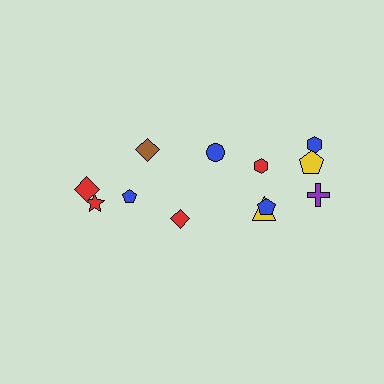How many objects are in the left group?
There are 5 objects.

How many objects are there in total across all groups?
There are 12 objects.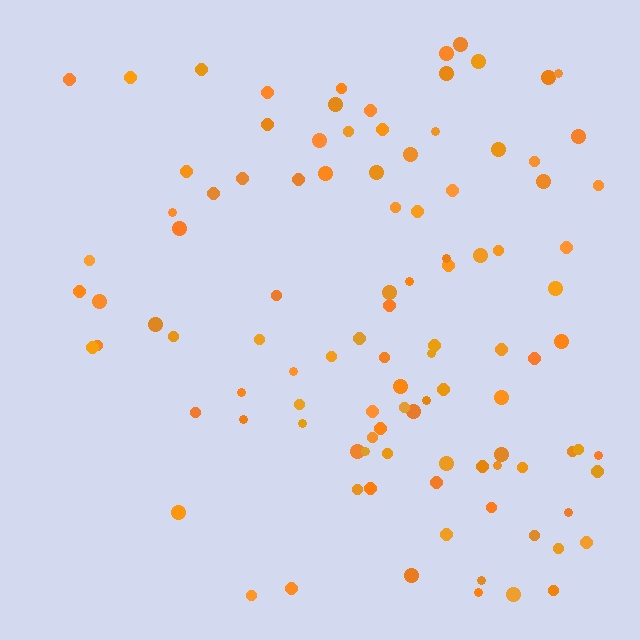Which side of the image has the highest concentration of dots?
The right.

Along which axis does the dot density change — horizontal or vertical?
Horizontal.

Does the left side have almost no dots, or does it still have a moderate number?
Still a moderate number, just noticeably fewer than the right.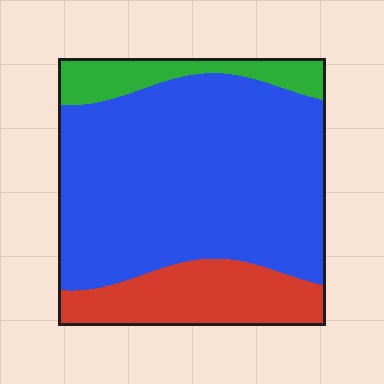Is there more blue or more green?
Blue.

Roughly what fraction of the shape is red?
Red takes up about one fifth (1/5) of the shape.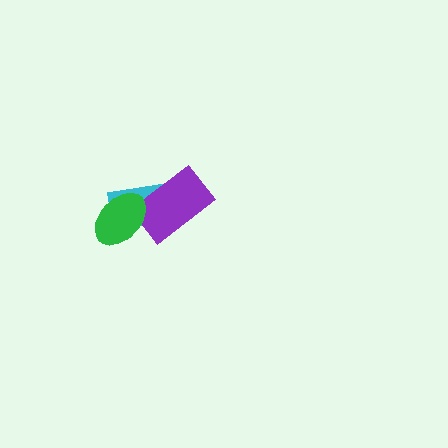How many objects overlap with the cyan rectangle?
2 objects overlap with the cyan rectangle.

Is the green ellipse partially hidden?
No, no other shape covers it.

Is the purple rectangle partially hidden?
Yes, it is partially covered by another shape.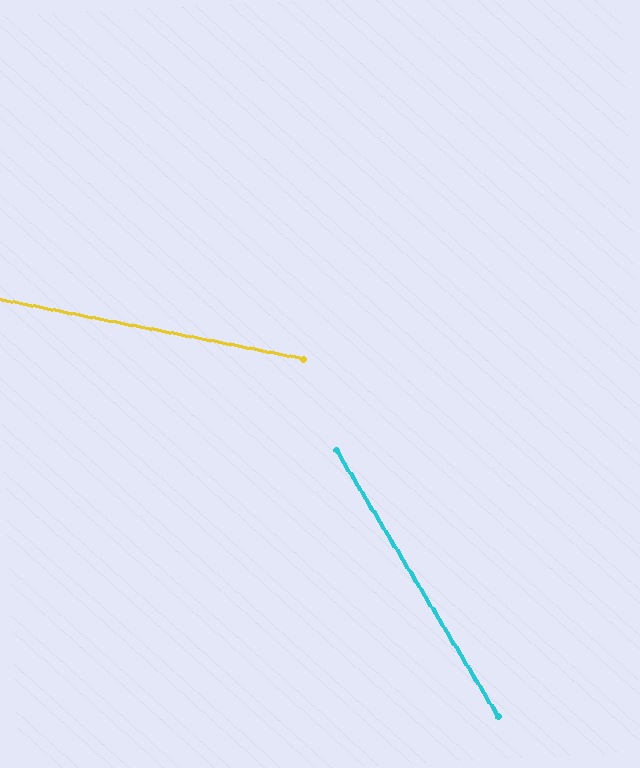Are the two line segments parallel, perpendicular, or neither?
Neither parallel nor perpendicular — they differ by about 48°.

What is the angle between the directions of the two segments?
Approximately 48 degrees.